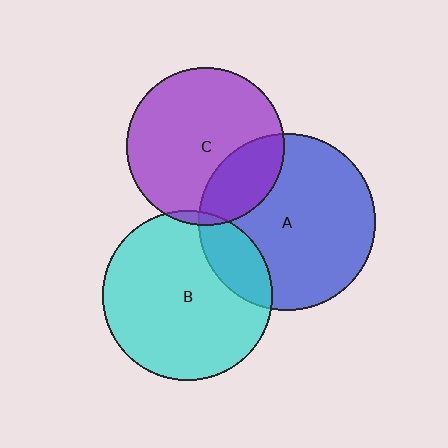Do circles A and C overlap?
Yes.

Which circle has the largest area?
Circle A (blue).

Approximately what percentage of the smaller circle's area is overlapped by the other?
Approximately 25%.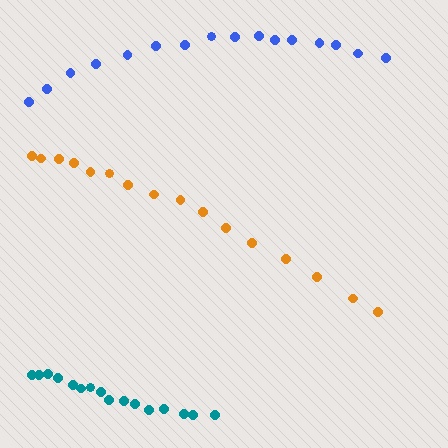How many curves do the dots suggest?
There are 3 distinct paths.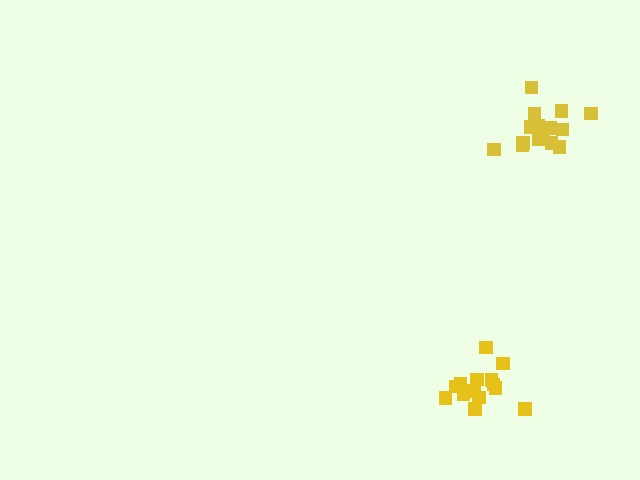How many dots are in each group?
Group 1: 14 dots, Group 2: 16 dots (30 total).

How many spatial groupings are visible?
There are 2 spatial groupings.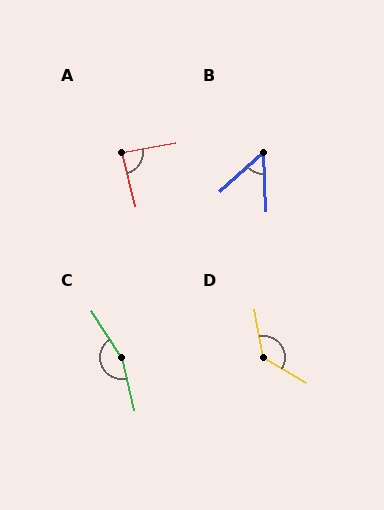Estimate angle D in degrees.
Approximately 131 degrees.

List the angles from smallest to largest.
B (50°), A (86°), D (131°), C (161°).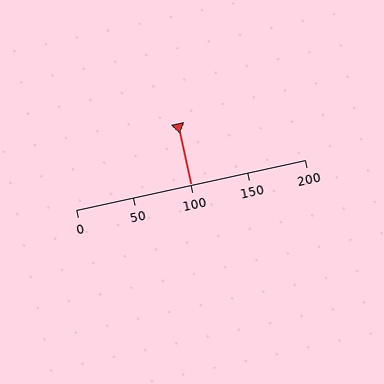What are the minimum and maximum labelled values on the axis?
The axis runs from 0 to 200.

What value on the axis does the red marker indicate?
The marker indicates approximately 100.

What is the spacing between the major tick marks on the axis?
The major ticks are spaced 50 apart.